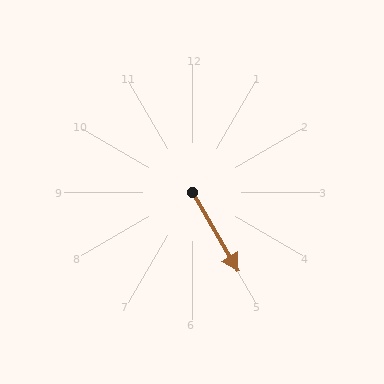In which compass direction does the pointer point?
Southeast.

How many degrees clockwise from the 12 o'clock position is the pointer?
Approximately 150 degrees.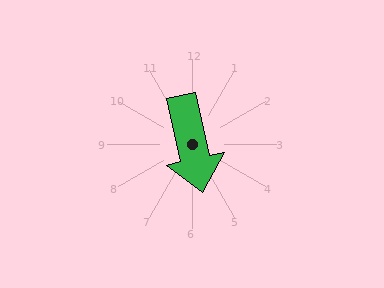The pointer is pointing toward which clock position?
Roughly 6 o'clock.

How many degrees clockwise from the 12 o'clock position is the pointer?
Approximately 167 degrees.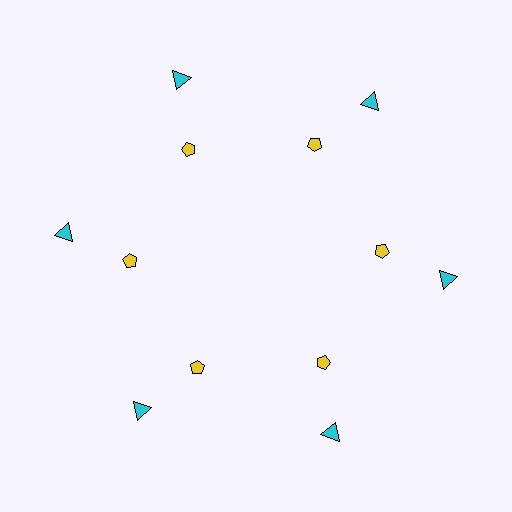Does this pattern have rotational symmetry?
Yes, this pattern has 6-fold rotational symmetry. It looks the same after rotating 60 degrees around the center.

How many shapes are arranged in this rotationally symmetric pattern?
There are 12 shapes, arranged in 6 groups of 2.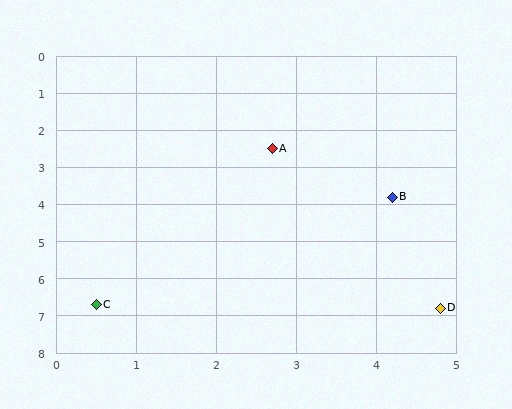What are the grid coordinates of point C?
Point C is at approximately (0.5, 6.7).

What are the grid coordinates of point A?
Point A is at approximately (2.7, 2.5).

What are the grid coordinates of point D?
Point D is at approximately (4.8, 6.8).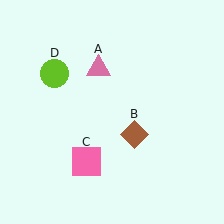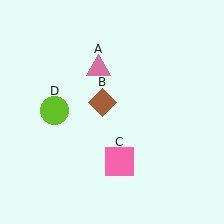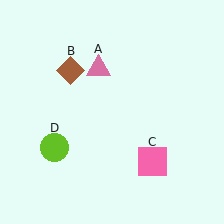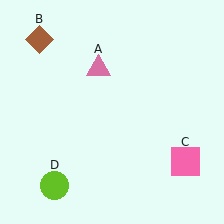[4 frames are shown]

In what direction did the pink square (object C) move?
The pink square (object C) moved right.